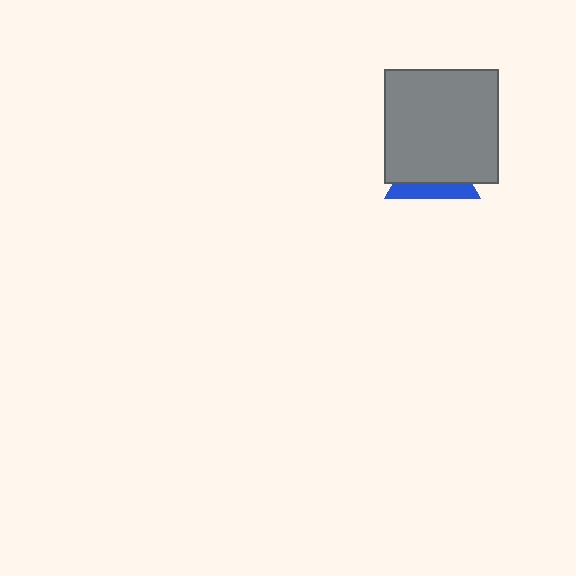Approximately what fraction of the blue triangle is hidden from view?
Roughly 66% of the blue triangle is hidden behind the gray square.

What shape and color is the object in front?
The object in front is a gray square.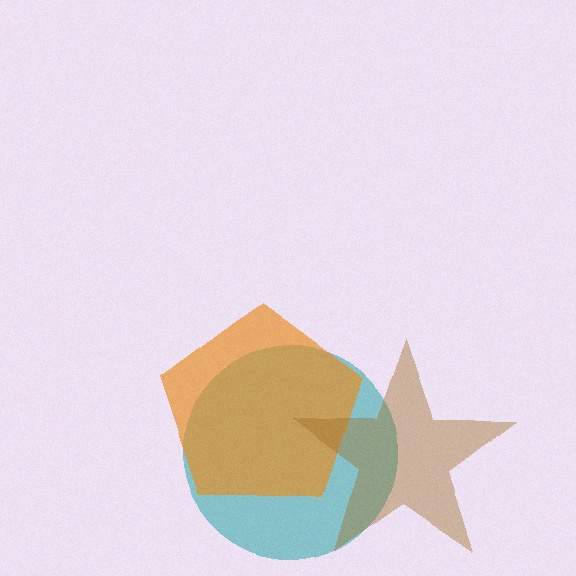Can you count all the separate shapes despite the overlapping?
Yes, there are 3 separate shapes.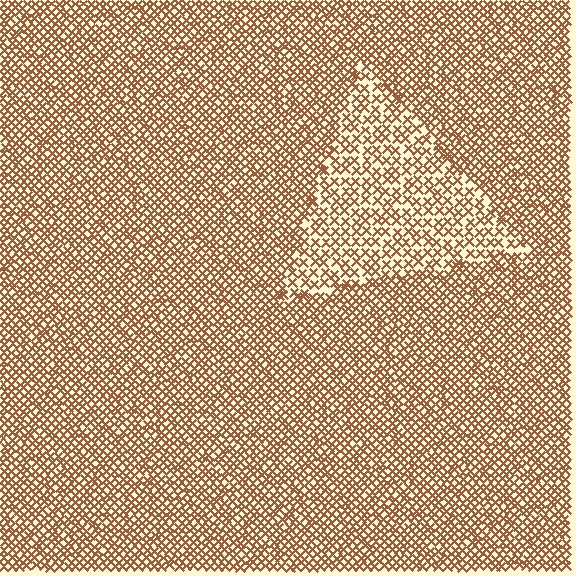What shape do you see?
I see a triangle.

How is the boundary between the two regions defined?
The boundary is defined by a change in element density (approximately 1.7x ratio). All elements are the same color, size, and shape.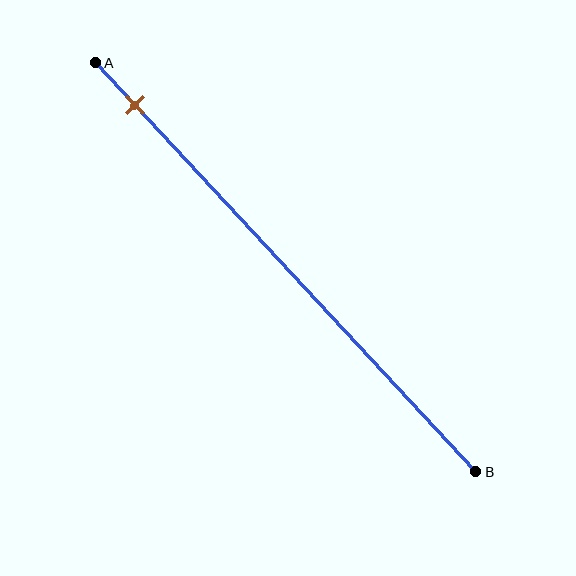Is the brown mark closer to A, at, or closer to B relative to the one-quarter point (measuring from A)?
The brown mark is closer to point A than the one-quarter point of segment AB.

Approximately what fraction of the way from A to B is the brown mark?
The brown mark is approximately 10% of the way from A to B.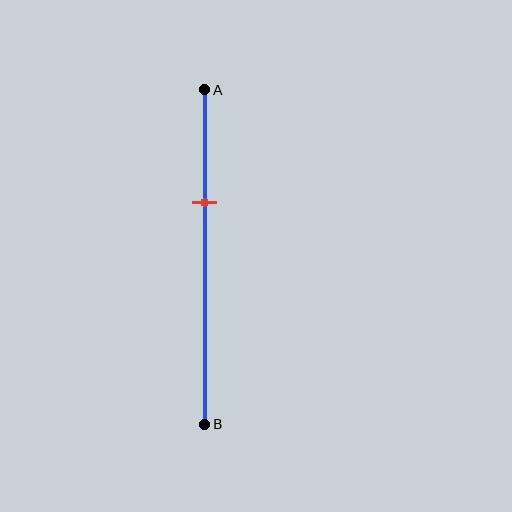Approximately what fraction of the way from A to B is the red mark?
The red mark is approximately 35% of the way from A to B.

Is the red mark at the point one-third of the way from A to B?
Yes, the mark is approximately at the one-third point.